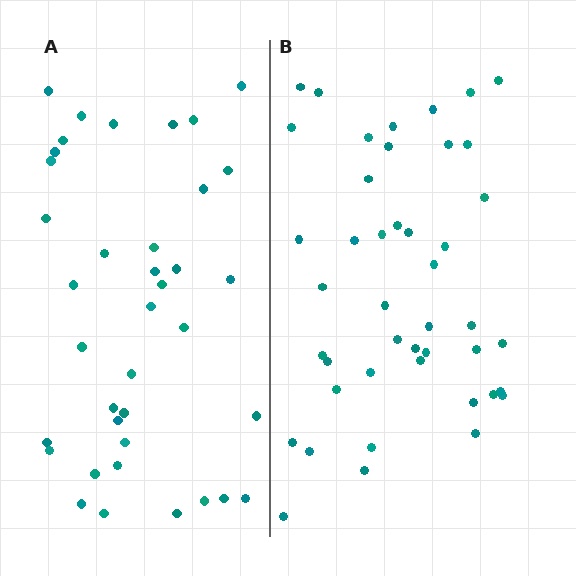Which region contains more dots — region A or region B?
Region B (the right region) has more dots.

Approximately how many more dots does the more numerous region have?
Region B has about 6 more dots than region A.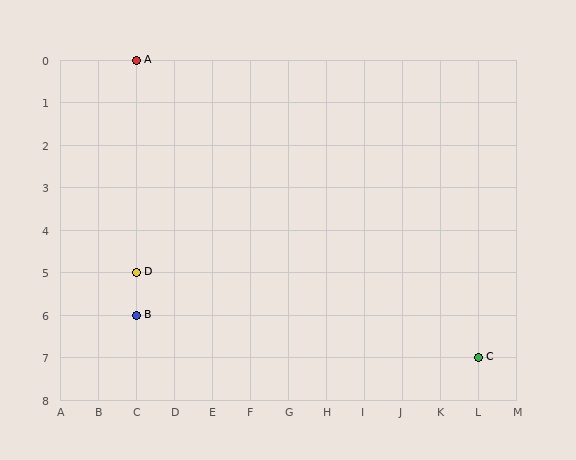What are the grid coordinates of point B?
Point B is at grid coordinates (C, 6).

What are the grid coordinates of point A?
Point A is at grid coordinates (C, 0).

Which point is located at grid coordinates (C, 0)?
Point A is at (C, 0).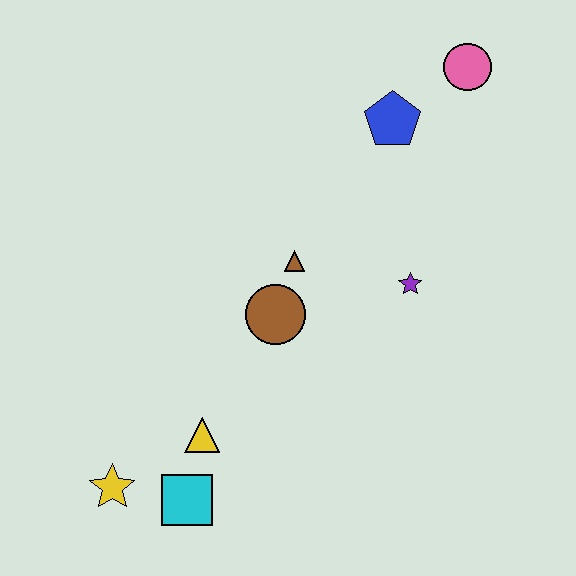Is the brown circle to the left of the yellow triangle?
No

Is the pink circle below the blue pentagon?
No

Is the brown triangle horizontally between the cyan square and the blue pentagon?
Yes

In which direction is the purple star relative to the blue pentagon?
The purple star is below the blue pentagon.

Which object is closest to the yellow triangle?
The cyan square is closest to the yellow triangle.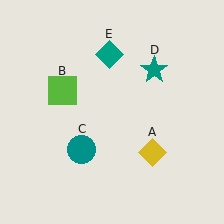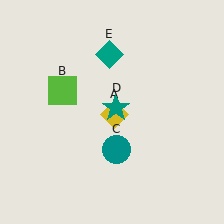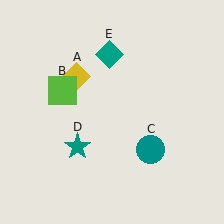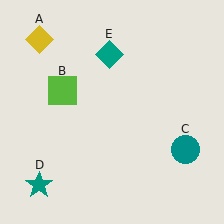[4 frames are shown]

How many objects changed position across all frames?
3 objects changed position: yellow diamond (object A), teal circle (object C), teal star (object D).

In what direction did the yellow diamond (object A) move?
The yellow diamond (object A) moved up and to the left.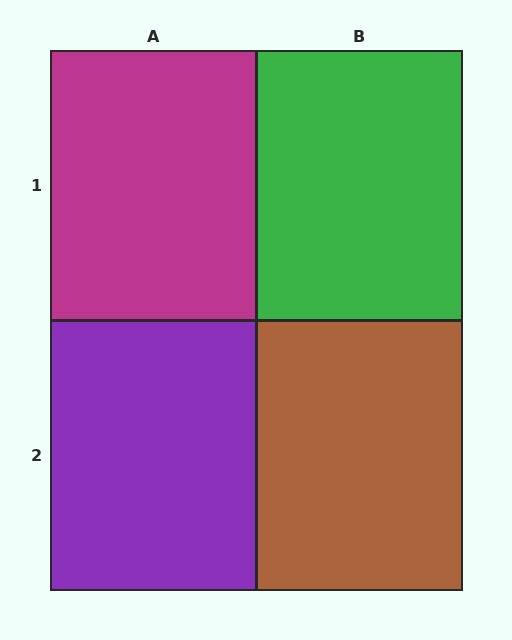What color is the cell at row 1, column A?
Magenta.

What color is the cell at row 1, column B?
Green.